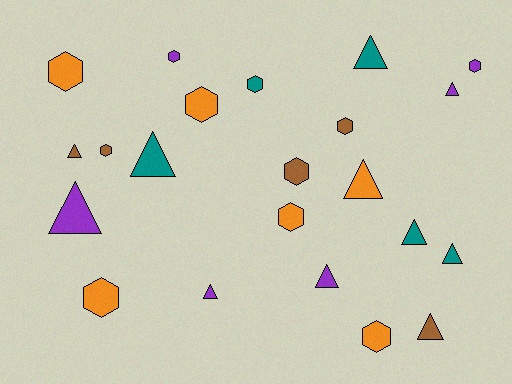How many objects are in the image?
There are 22 objects.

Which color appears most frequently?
Orange, with 6 objects.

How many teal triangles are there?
There are 4 teal triangles.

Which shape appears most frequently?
Hexagon, with 11 objects.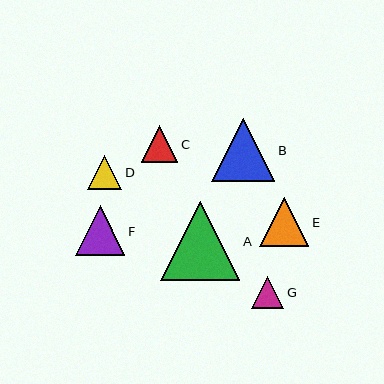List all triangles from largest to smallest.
From largest to smallest: A, B, F, E, C, D, G.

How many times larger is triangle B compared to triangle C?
Triangle B is approximately 1.7 times the size of triangle C.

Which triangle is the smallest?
Triangle G is the smallest with a size of approximately 32 pixels.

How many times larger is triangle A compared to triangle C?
Triangle A is approximately 2.2 times the size of triangle C.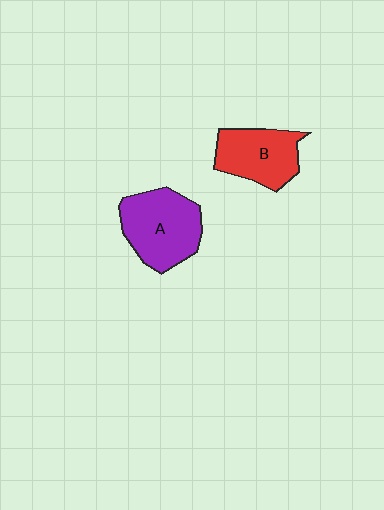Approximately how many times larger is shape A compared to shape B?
Approximately 1.2 times.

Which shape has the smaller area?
Shape B (red).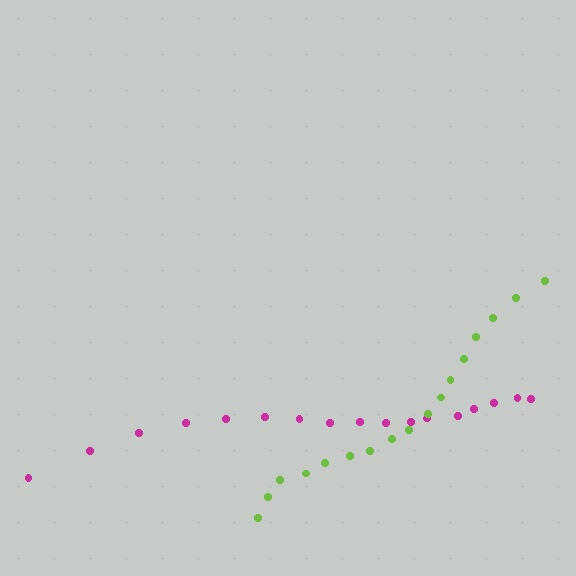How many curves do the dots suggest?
There are 2 distinct paths.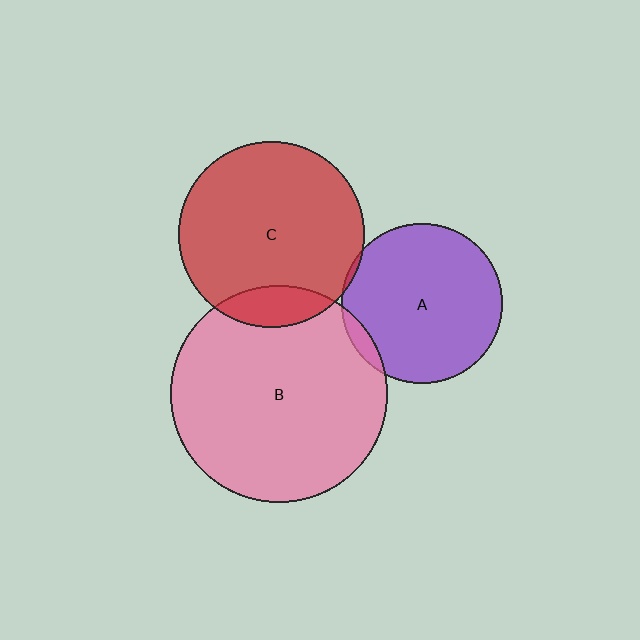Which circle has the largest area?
Circle B (pink).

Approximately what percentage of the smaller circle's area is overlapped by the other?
Approximately 15%.